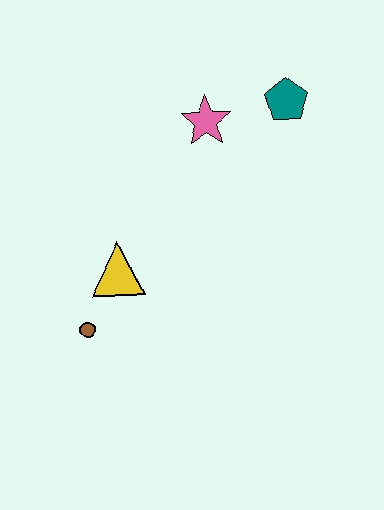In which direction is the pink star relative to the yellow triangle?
The pink star is above the yellow triangle.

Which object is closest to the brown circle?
The yellow triangle is closest to the brown circle.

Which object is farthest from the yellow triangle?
The teal pentagon is farthest from the yellow triangle.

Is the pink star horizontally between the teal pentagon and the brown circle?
Yes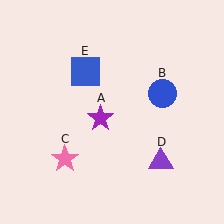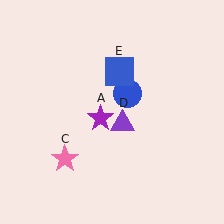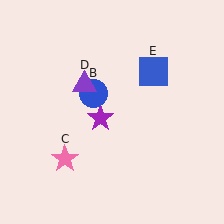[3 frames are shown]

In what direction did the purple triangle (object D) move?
The purple triangle (object D) moved up and to the left.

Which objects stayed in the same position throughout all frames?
Purple star (object A) and pink star (object C) remained stationary.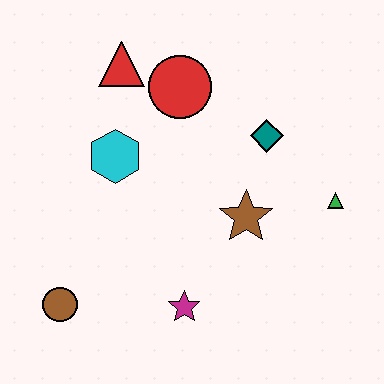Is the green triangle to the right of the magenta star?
Yes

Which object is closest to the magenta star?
The brown star is closest to the magenta star.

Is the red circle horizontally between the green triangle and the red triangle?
Yes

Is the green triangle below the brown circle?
No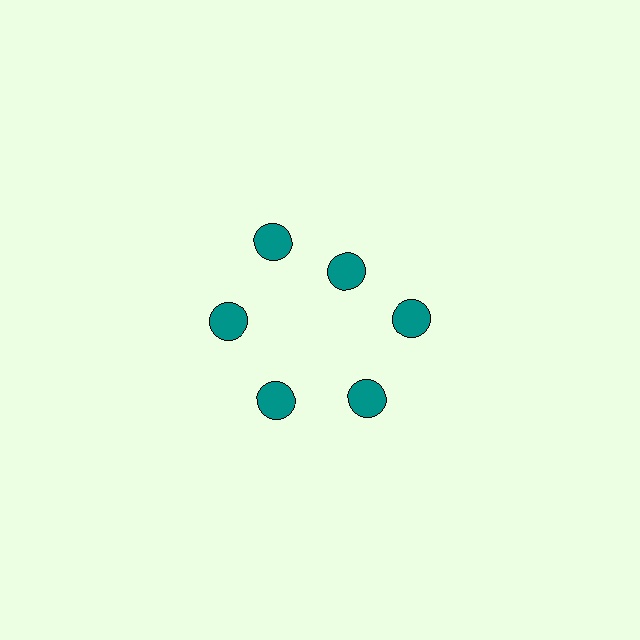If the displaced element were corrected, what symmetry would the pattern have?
It would have 6-fold rotational symmetry — the pattern would map onto itself every 60 degrees.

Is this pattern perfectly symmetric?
No. The 6 teal circles are arranged in a ring, but one element near the 1 o'clock position is pulled inward toward the center, breaking the 6-fold rotational symmetry.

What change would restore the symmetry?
The symmetry would be restored by moving it outward, back onto the ring so that all 6 circles sit at equal angles and equal distance from the center.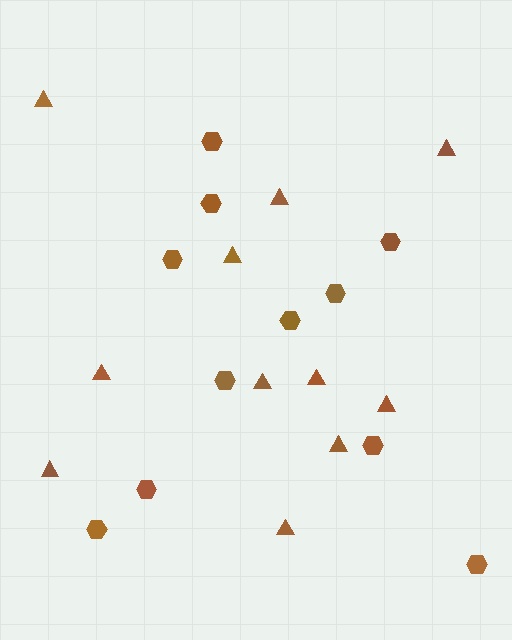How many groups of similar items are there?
There are 2 groups: one group of hexagons (11) and one group of triangles (11).